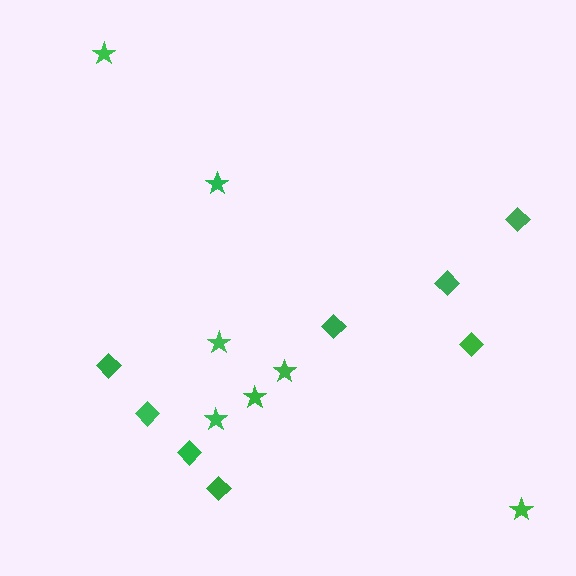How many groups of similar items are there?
There are 2 groups: one group of stars (7) and one group of diamonds (8).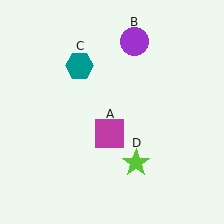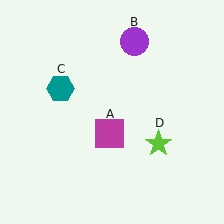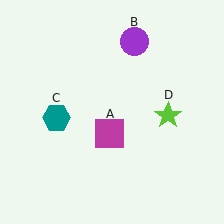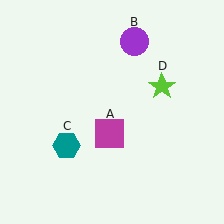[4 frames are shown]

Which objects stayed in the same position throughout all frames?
Magenta square (object A) and purple circle (object B) remained stationary.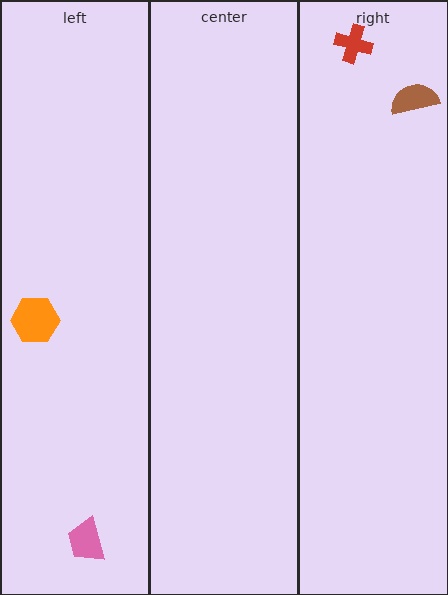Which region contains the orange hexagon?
The left region.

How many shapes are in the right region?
2.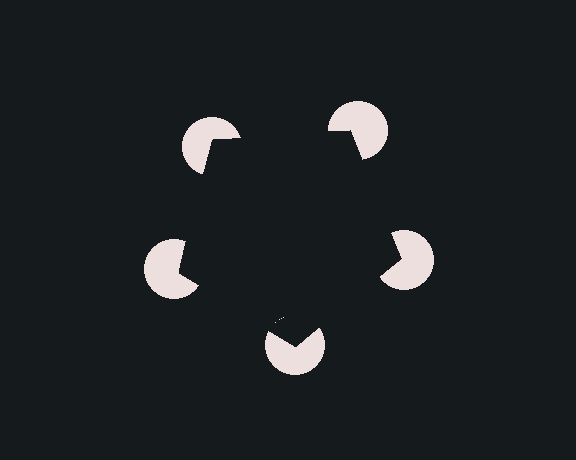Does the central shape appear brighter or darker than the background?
It typically appears slightly darker than the background, even though no actual brightness change is drawn.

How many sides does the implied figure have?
5 sides.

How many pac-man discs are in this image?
There are 5 — one at each vertex of the illusory pentagon.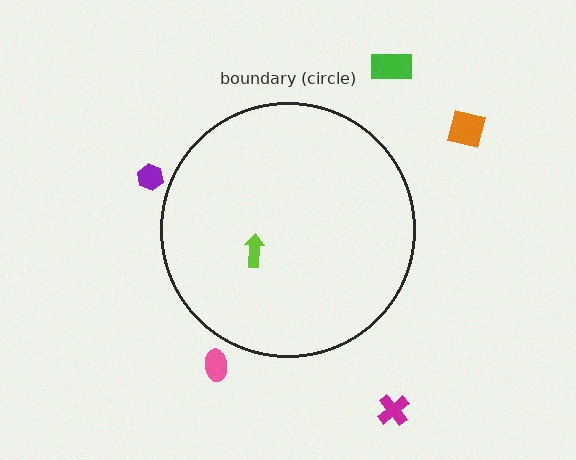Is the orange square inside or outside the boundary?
Outside.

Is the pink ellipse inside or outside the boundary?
Outside.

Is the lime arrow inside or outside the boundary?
Inside.